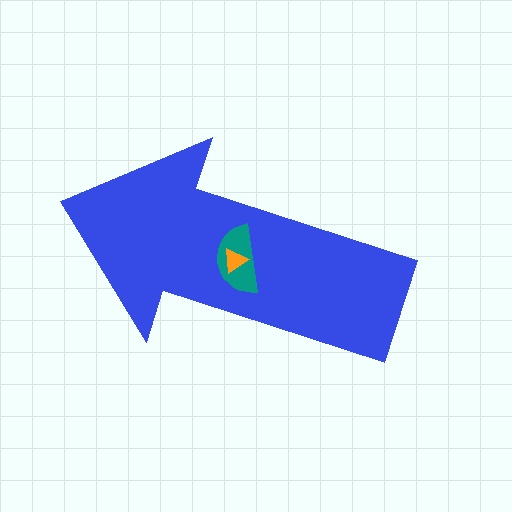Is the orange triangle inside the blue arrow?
Yes.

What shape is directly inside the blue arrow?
The teal semicircle.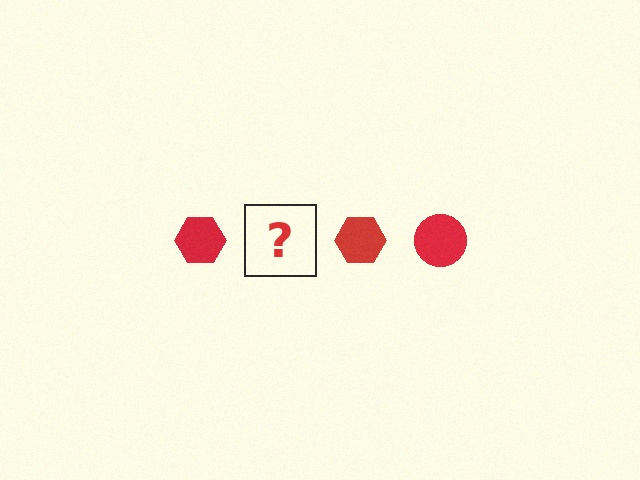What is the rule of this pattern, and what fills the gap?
The rule is that the pattern cycles through hexagon, circle shapes in red. The gap should be filled with a red circle.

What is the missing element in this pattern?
The missing element is a red circle.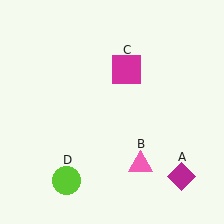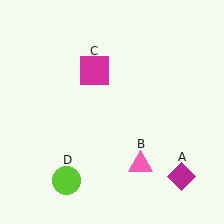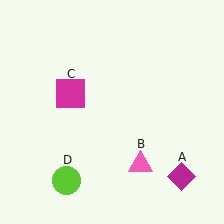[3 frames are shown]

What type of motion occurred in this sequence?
The magenta square (object C) rotated counterclockwise around the center of the scene.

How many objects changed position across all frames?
1 object changed position: magenta square (object C).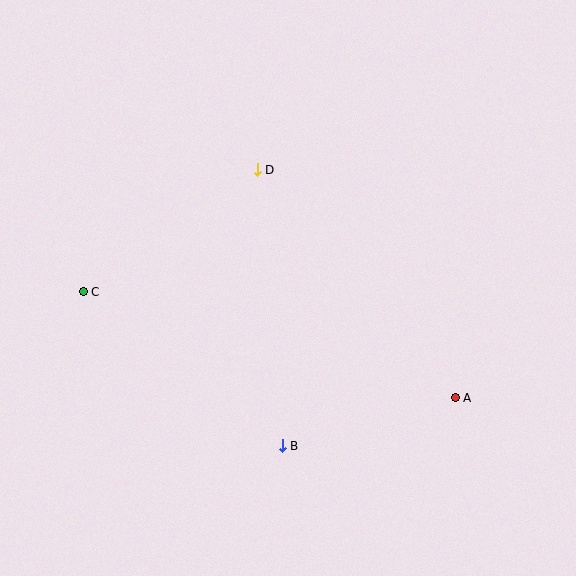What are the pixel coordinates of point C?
Point C is at (83, 292).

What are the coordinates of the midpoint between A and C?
The midpoint between A and C is at (269, 345).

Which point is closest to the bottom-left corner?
Point C is closest to the bottom-left corner.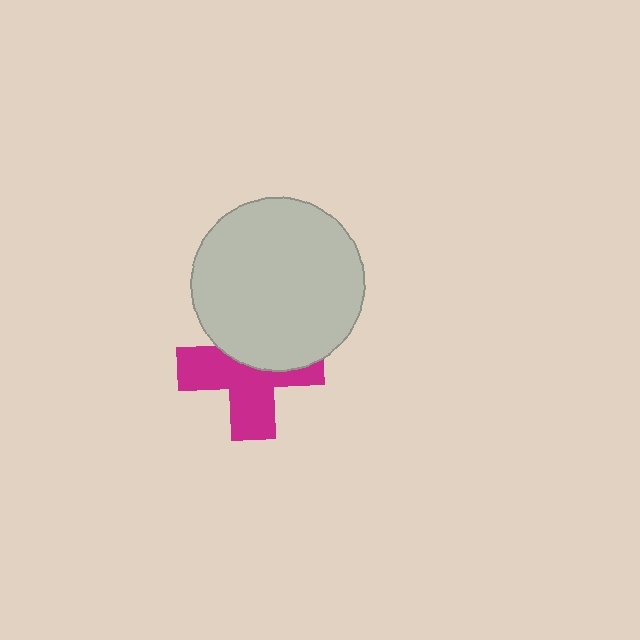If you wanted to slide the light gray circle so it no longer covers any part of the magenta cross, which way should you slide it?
Slide it up — that is the most direct way to separate the two shapes.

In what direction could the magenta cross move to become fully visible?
The magenta cross could move down. That would shift it out from behind the light gray circle entirely.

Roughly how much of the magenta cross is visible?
About half of it is visible (roughly 58%).